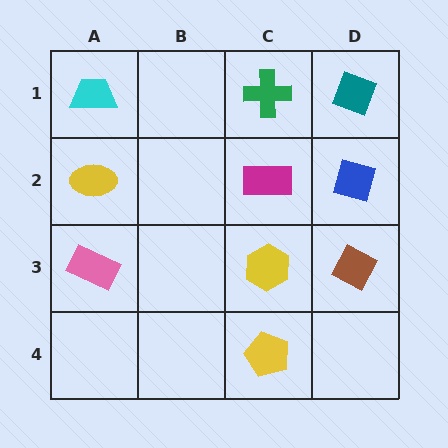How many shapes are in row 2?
3 shapes.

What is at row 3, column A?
A pink rectangle.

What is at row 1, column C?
A green cross.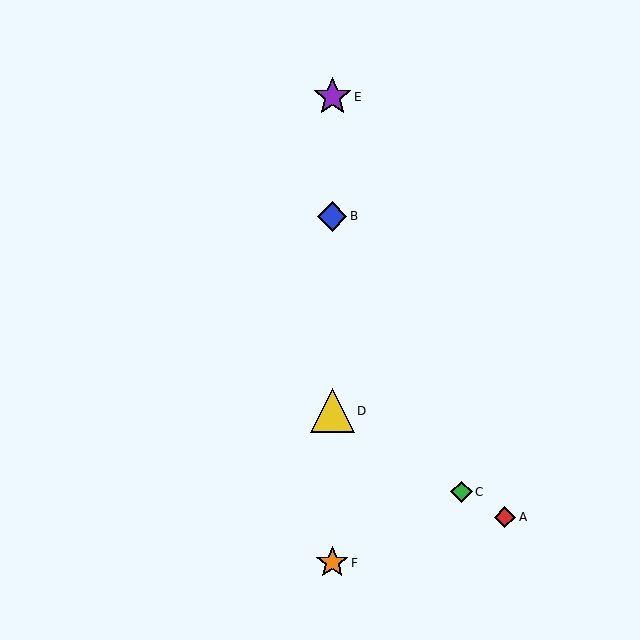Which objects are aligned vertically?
Objects B, D, E, F are aligned vertically.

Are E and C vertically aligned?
No, E is at x≈332 and C is at x≈462.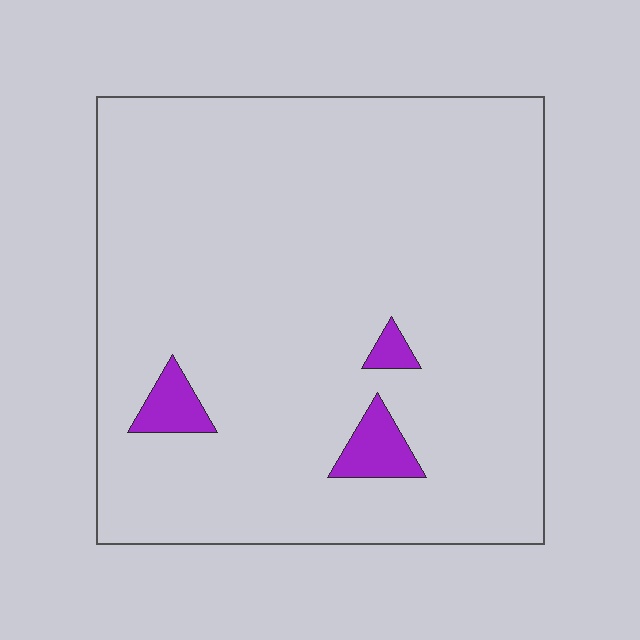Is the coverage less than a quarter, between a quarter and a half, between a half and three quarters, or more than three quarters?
Less than a quarter.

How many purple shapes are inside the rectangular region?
3.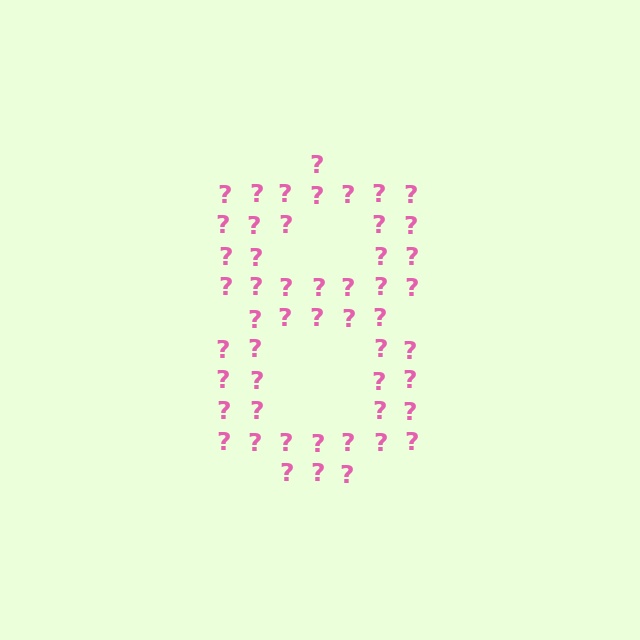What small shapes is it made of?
It is made of small question marks.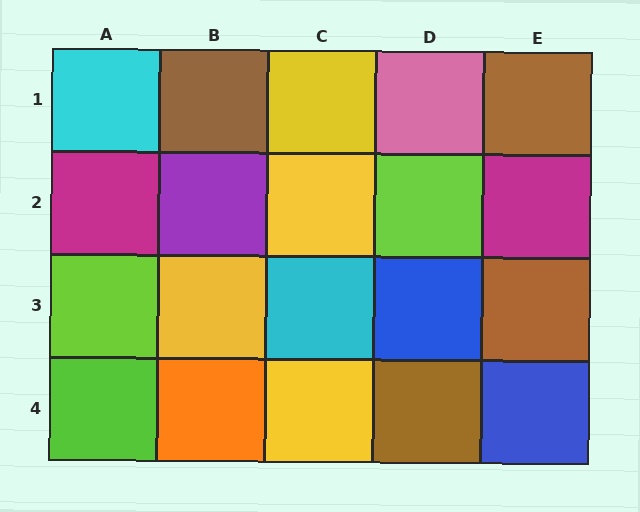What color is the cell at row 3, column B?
Yellow.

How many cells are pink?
1 cell is pink.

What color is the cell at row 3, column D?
Blue.